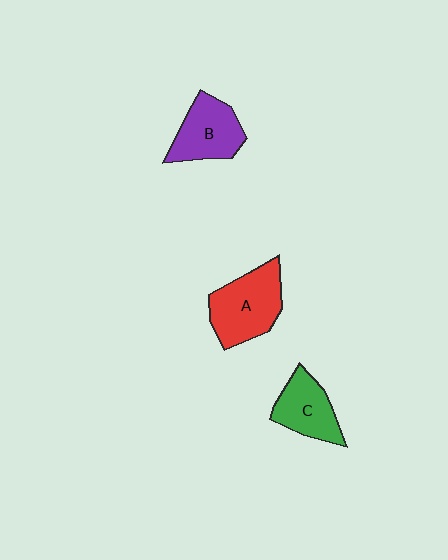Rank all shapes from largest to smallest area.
From largest to smallest: A (red), B (purple), C (green).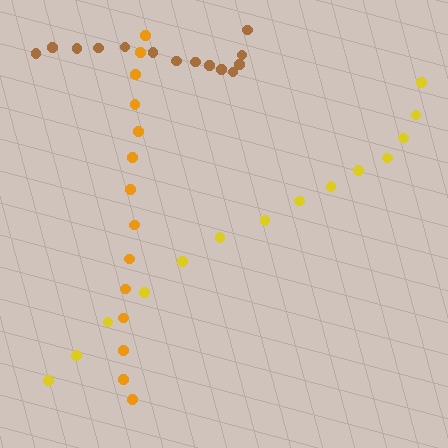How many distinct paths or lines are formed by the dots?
There are 3 distinct paths.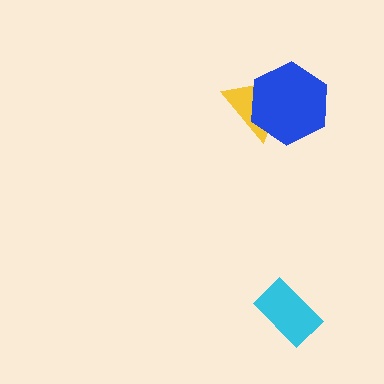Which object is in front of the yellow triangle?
The blue hexagon is in front of the yellow triangle.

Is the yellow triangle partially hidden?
Yes, it is partially covered by another shape.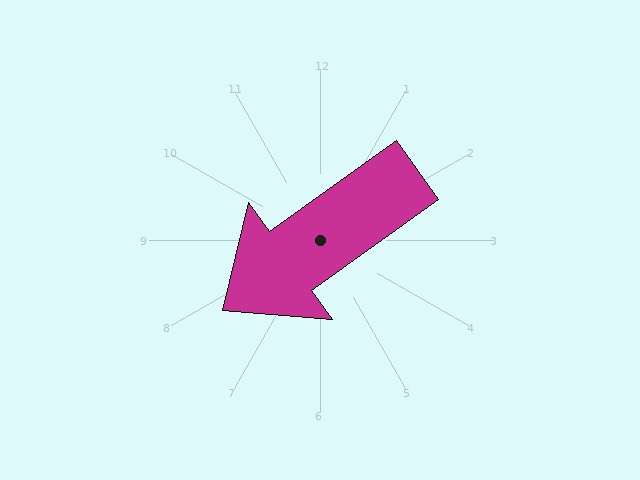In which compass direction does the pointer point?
Southwest.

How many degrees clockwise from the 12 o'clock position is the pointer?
Approximately 234 degrees.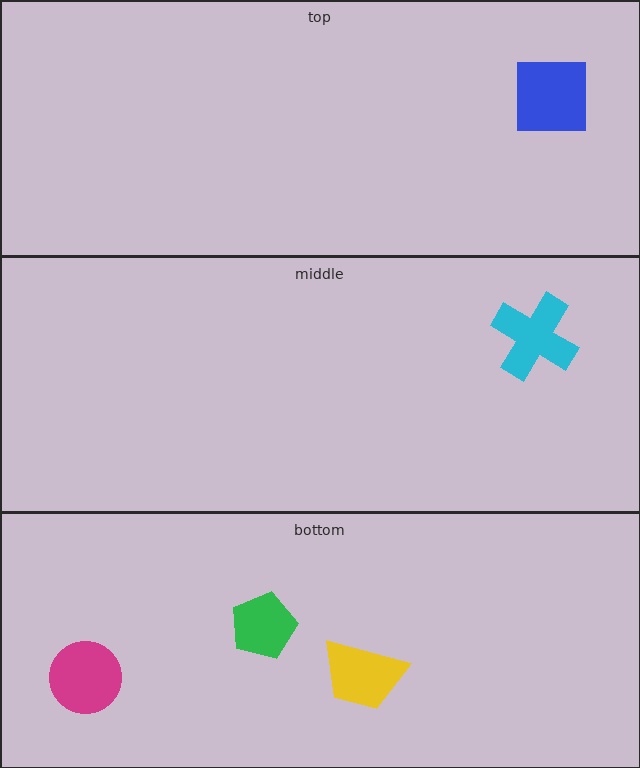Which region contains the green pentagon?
The bottom region.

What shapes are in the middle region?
The cyan cross.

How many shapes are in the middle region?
1.